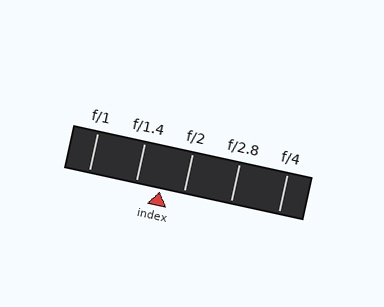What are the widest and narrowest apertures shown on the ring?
The widest aperture shown is f/1 and the narrowest is f/4.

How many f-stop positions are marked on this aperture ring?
There are 5 f-stop positions marked.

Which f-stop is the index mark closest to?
The index mark is closest to f/2.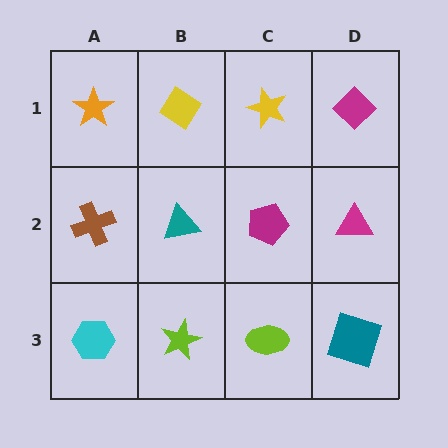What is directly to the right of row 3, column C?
A teal square.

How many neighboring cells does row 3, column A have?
2.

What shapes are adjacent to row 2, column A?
An orange star (row 1, column A), a cyan hexagon (row 3, column A), a teal triangle (row 2, column B).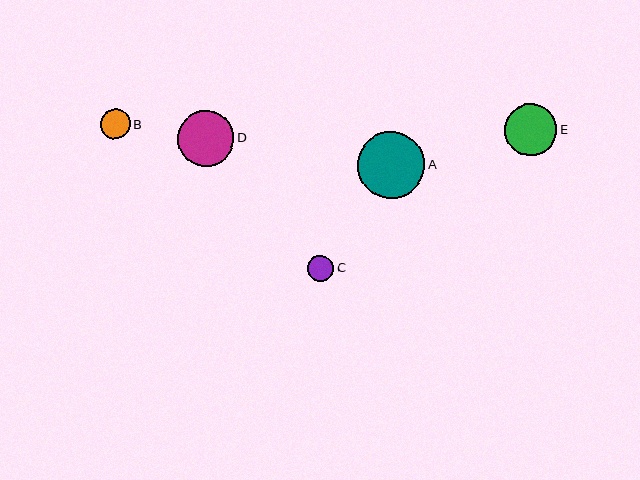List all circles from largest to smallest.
From largest to smallest: A, D, E, B, C.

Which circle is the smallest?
Circle C is the smallest with a size of approximately 26 pixels.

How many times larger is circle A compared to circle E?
Circle A is approximately 1.3 times the size of circle E.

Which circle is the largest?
Circle A is the largest with a size of approximately 68 pixels.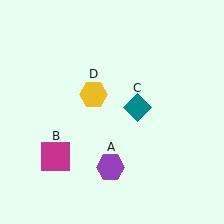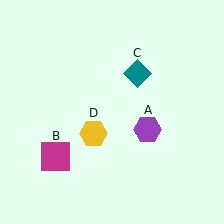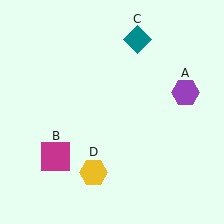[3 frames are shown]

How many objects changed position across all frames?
3 objects changed position: purple hexagon (object A), teal diamond (object C), yellow hexagon (object D).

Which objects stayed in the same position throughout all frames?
Magenta square (object B) remained stationary.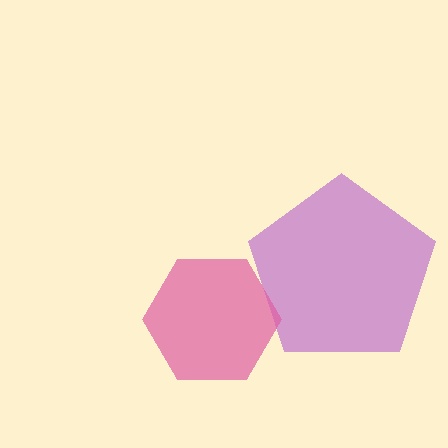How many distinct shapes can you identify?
There are 2 distinct shapes: a purple pentagon, a pink hexagon.